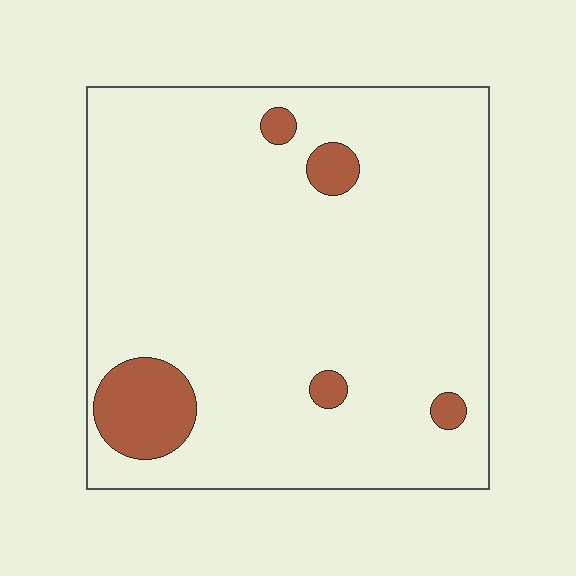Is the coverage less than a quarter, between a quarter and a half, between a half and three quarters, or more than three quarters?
Less than a quarter.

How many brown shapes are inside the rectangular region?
5.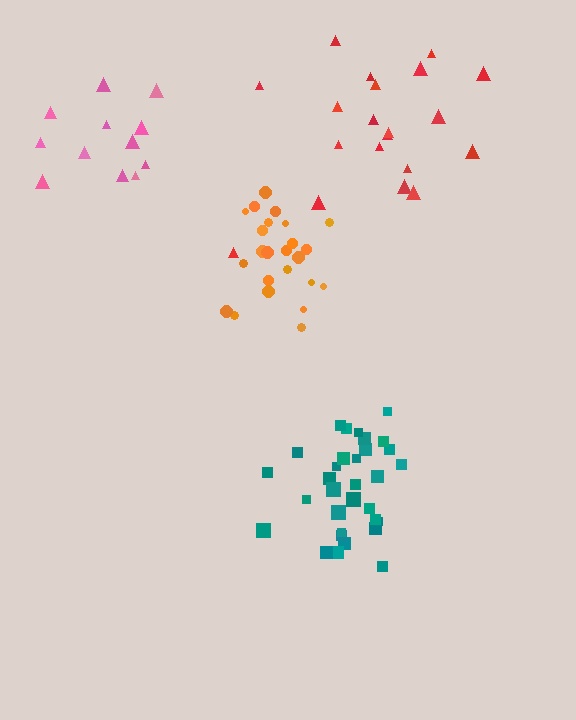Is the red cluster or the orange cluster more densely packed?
Orange.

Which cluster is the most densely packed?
Orange.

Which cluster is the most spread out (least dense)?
Red.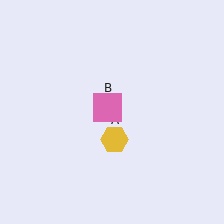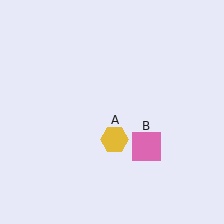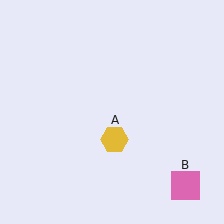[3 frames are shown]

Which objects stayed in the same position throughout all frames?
Yellow hexagon (object A) remained stationary.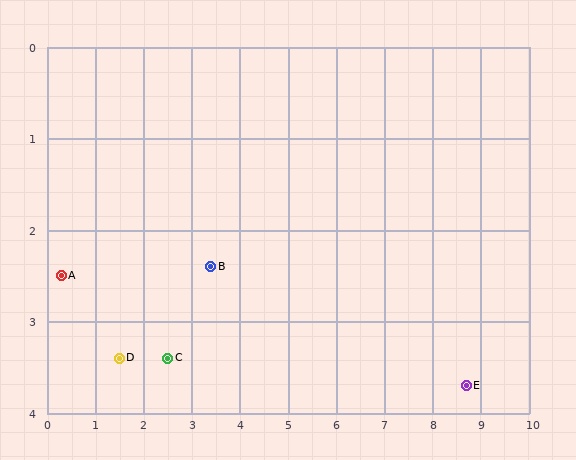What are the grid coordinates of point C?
Point C is at approximately (2.5, 3.4).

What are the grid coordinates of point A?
Point A is at approximately (0.3, 2.5).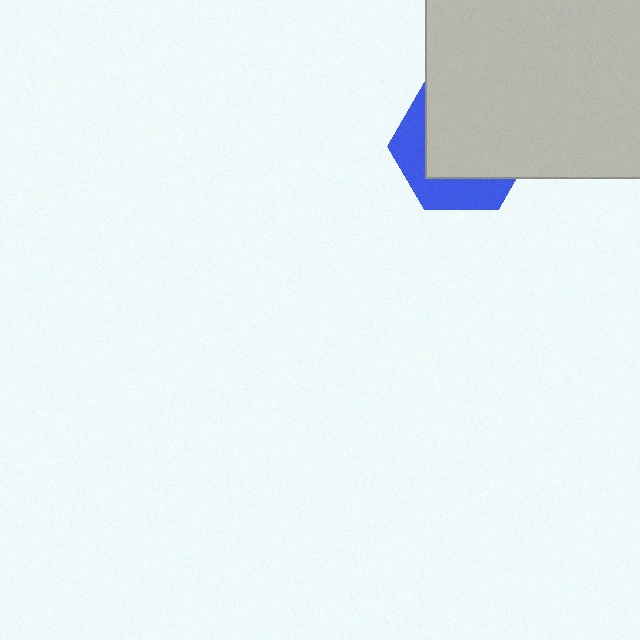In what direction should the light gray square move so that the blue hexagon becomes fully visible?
The light gray square should move toward the upper-right. That is the shortest direction to clear the overlap and leave the blue hexagon fully visible.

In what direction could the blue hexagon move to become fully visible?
The blue hexagon could move toward the lower-left. That would shift it out from behind the light gray square entirely.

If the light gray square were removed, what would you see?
You would see the complete blue hexagon.